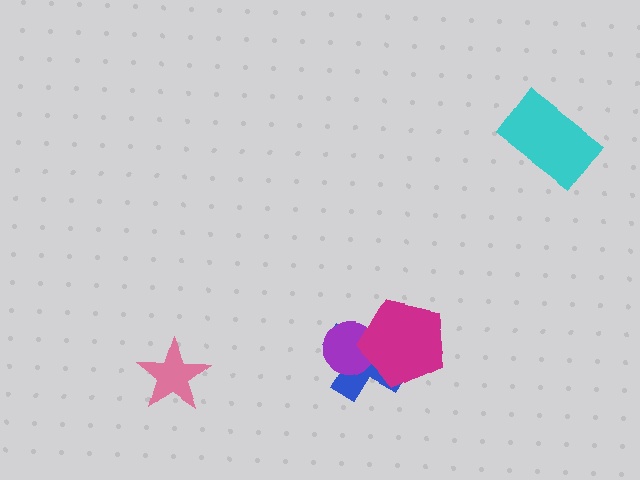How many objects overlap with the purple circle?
2 objects overlap with the purple circle.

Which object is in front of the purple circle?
The magenta pentagon is in front of the purple circle.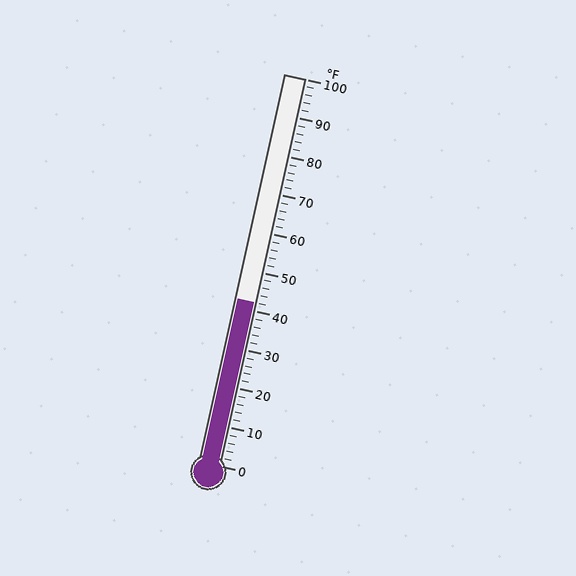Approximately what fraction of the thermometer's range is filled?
The thermometer is filled to approximately 40% of its range.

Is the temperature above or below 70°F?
The temperature is below 70°F.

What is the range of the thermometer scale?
The thermometer scale ranges from 0°F to 100°F.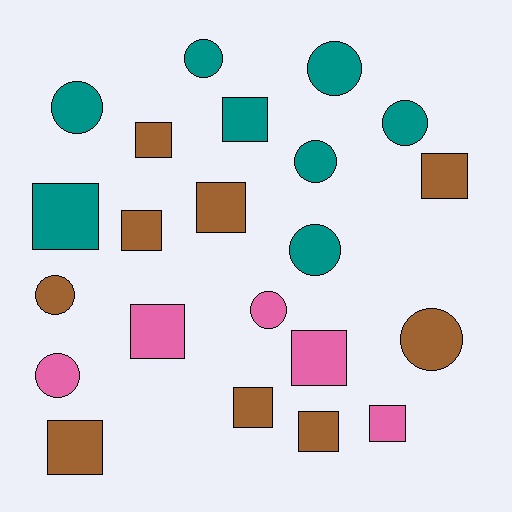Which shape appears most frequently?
Square, with 12 objects.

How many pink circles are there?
There are 2 pink circles.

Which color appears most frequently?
Brown, with 9 objects.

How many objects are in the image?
There are 22 objects.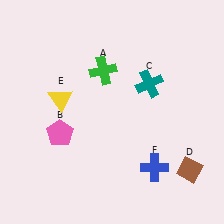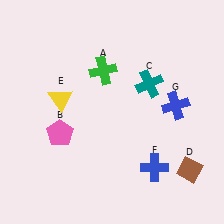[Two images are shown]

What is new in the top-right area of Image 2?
A blue cross (G) was added in the top-right area of Image 2.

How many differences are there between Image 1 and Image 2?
There is 1 difference between the two images.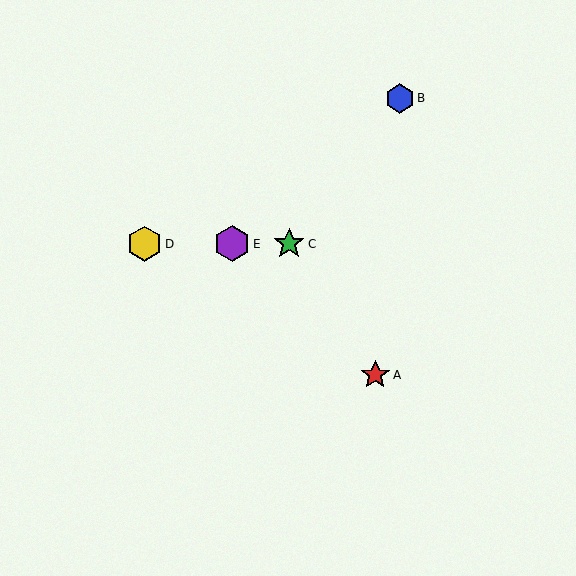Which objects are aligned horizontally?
Objects C, D, E are aligned horizontally.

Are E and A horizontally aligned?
No, E is at y≈244 and A is at y≈375.